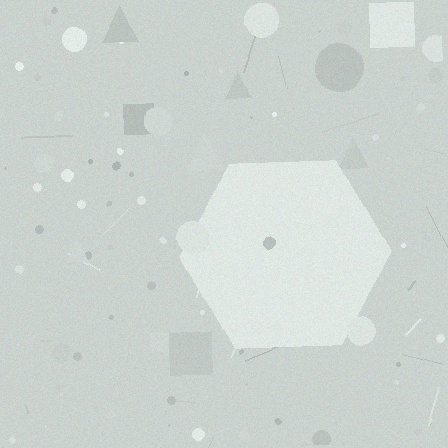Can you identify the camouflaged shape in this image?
The camouflaged shape is a hexagon.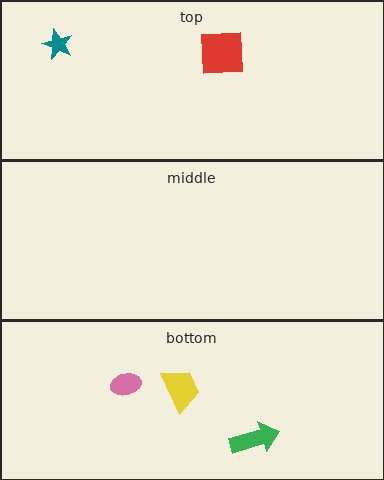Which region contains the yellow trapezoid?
The bottom region.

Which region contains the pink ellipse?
The bottom region.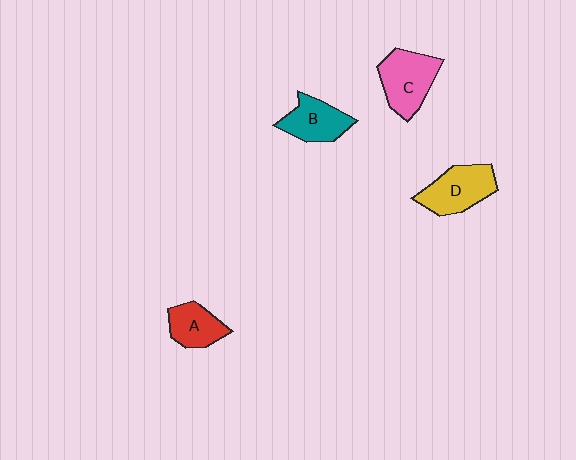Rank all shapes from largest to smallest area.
From largest to smallest: C (pink), D (yellow), B (teal), A (red).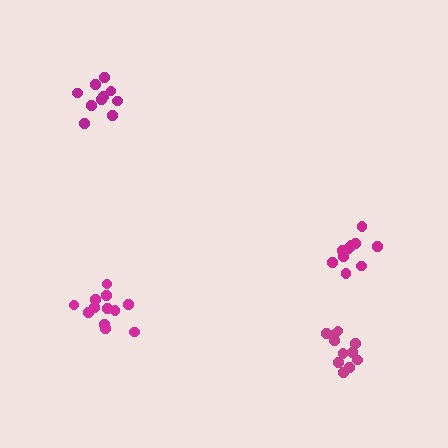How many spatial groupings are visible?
There are 4 spatial groupings.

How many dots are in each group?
Group 1: 12 dots, Group 2: 11 dots, Group 3: 11 dots, Group 4: 10 dots (44 total).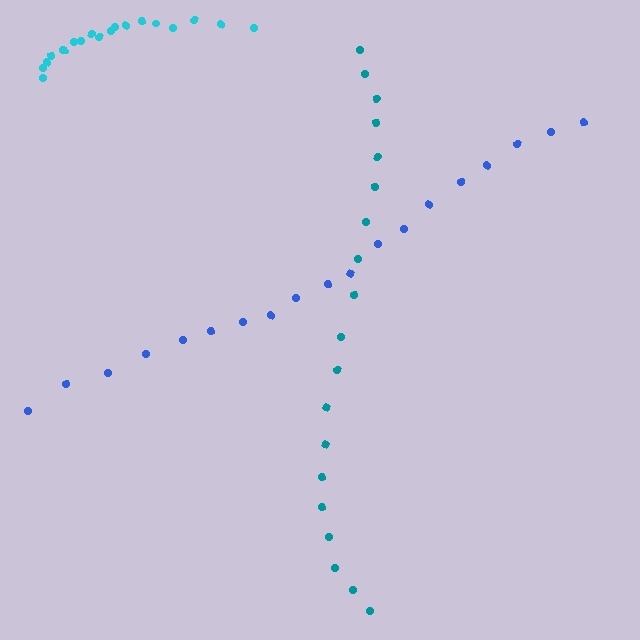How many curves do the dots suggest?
There are 3 distinct paths.